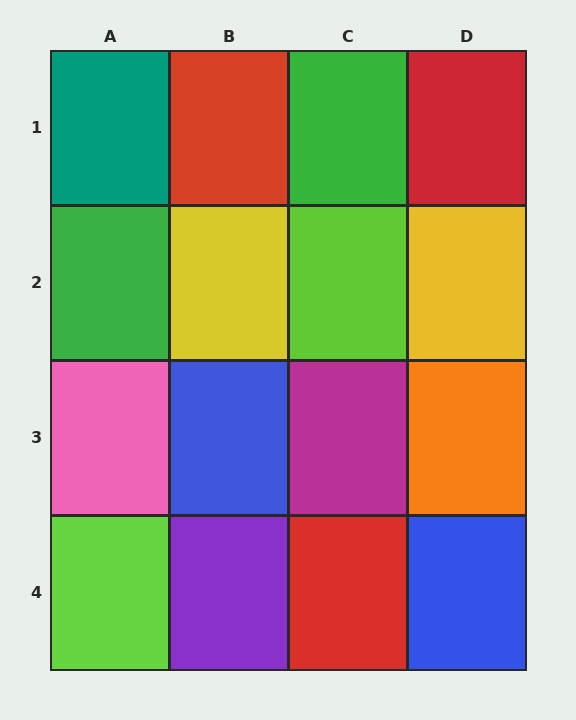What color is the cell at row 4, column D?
Blue.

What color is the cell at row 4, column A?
Lime.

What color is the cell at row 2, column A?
Green.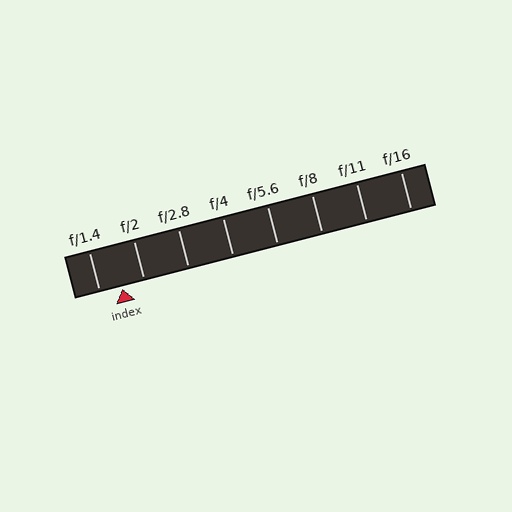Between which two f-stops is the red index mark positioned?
The index mark is between f/1.4 and f/2.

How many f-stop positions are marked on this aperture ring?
There are 8 f-stop positions marked.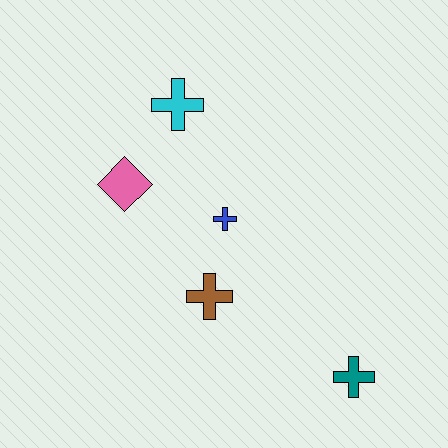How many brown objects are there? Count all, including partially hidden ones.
There is 1 brown object.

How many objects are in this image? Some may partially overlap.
There are 5 objects.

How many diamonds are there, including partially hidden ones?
There is 1 diamond.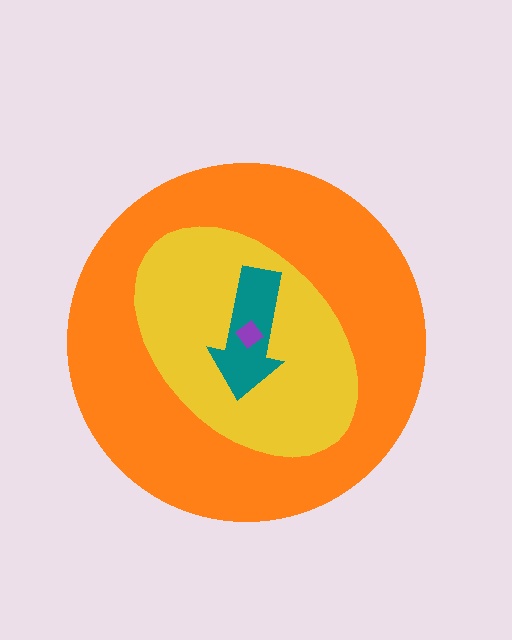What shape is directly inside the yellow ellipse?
The teal arrow.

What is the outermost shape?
The orange circle.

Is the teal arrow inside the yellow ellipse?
Yes.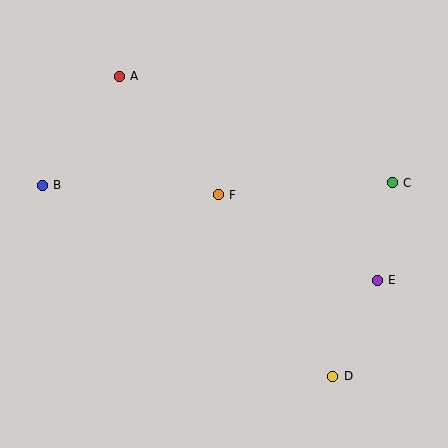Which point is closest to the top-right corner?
Point C is closest to the top-right corner.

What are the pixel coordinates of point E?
Point E is at (377, 280).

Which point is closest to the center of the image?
Point F at (218, 195) is closest to the center.